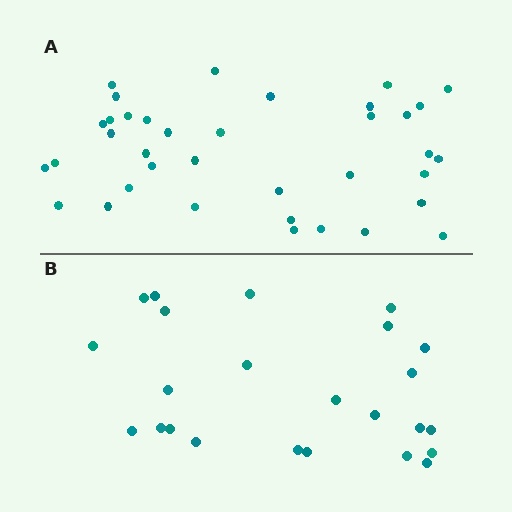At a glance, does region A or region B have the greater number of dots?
Region A (the top region) has more dots.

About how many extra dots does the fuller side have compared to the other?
Region A has approximately 15 more dots than region B.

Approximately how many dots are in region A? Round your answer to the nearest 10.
About 40 dots. (The exact count is 37, which rounds to 40.)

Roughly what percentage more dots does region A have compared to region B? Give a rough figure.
About 55% more.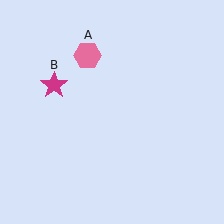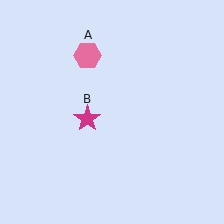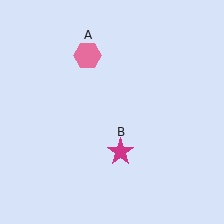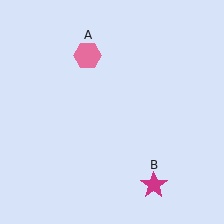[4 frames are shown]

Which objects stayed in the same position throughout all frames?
Pink hexagon (object A) remained stationary.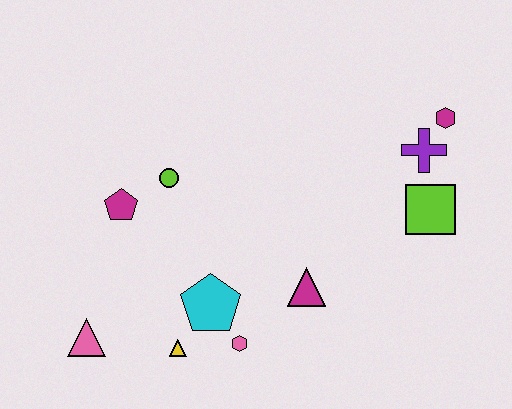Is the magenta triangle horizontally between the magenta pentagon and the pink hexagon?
No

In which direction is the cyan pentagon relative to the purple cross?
The cyan pentagon is to the left of the purple cross.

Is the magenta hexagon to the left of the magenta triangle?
No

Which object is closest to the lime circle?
The magenta pentagon is closest to the lime circle.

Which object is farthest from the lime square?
The pink triangle is farthest from the lime square.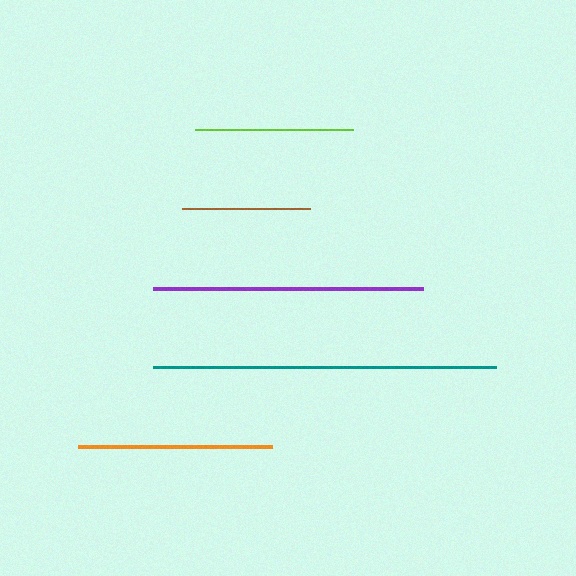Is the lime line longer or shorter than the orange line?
The orange line is longer than the lime line.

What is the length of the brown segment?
The brown segment is approximately 128 pixels long.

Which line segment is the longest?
The teal line is the longest at approximately 343 pixels.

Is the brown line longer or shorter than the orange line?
The orange line is longer than the brown line.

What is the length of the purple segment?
The purple segment is approximately 271 pixels long.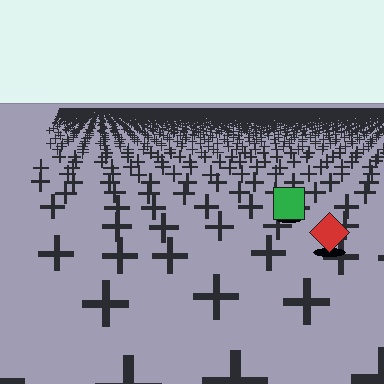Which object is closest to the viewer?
The red diamond is closest. The texture marks near it are larger and more spread out.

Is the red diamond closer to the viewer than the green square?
Yes. The red diamond is closer — you can tell from the texture gradient: the ground texture is coarser near it.